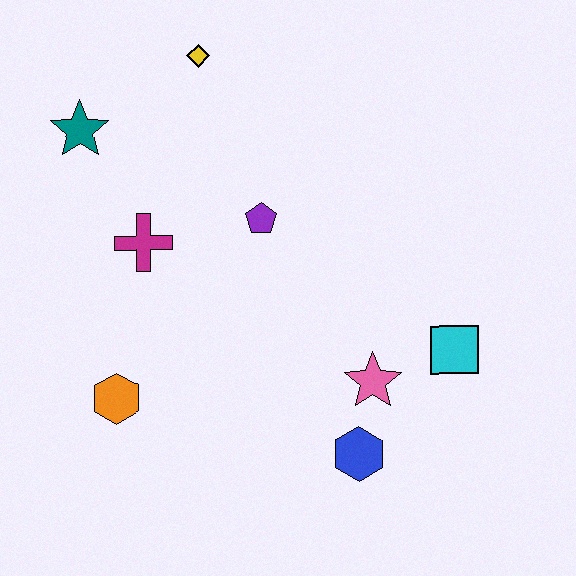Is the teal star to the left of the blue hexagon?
Yes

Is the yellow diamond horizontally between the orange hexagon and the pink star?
Yes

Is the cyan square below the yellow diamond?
Yes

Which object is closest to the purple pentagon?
The magenta cross is closest to the purple pentagon.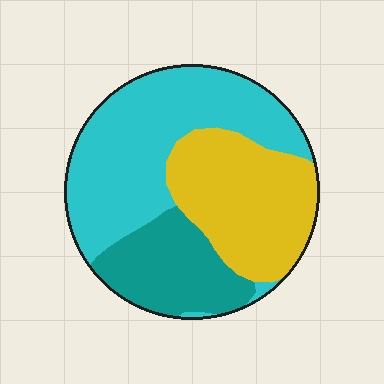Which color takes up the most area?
Cyan, at roughly 45%.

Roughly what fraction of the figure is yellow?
Yellow covers 33% of the figure.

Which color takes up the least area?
Teal, at roughly 20%.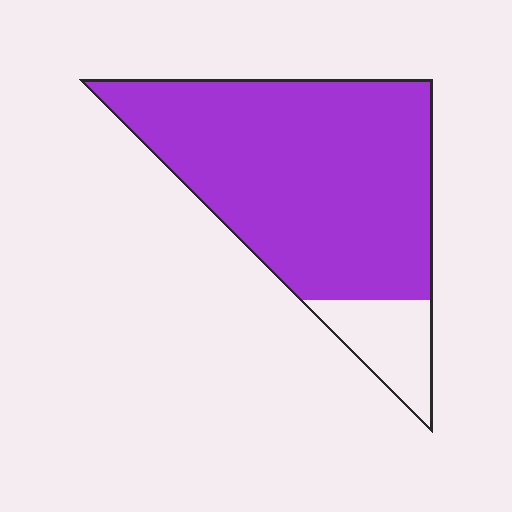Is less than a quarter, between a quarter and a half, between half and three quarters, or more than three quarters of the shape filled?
More than three quarters.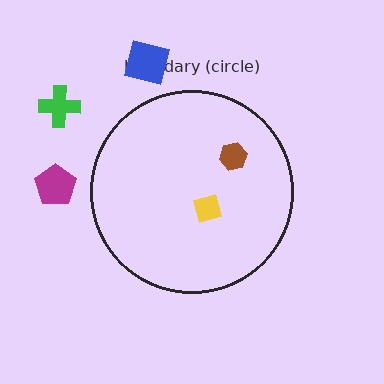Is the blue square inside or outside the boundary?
Outside.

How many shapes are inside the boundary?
2 inside, 3 outside.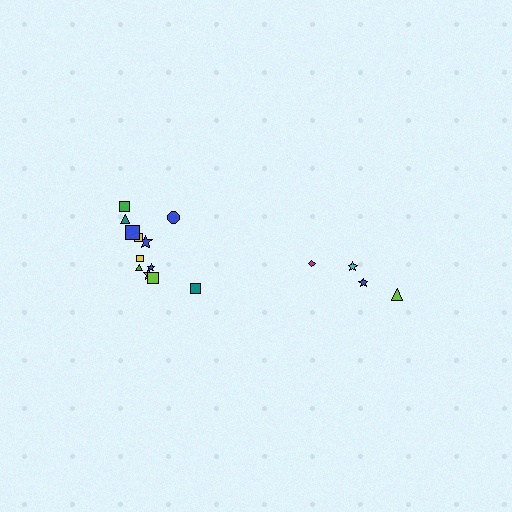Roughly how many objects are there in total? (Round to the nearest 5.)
Roughly 15 objects in total.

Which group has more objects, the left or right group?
The left group.